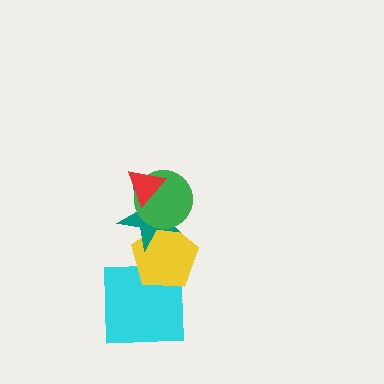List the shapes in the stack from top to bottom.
From top to bottom: the red triangle, the green circle, the teal star, the yellow pentagon, the cyan square.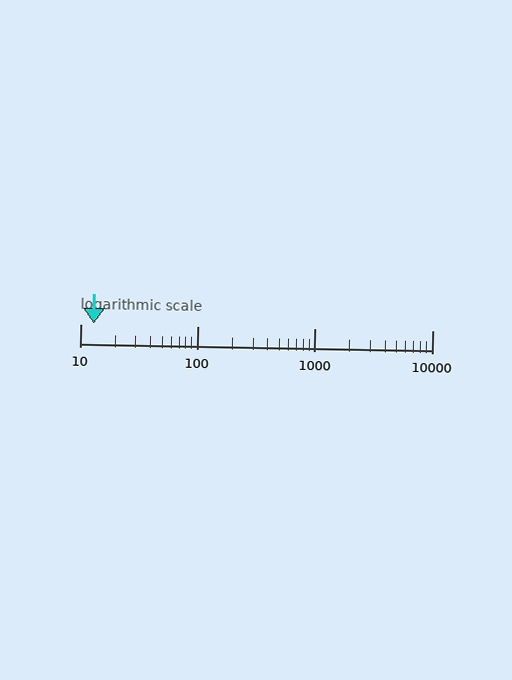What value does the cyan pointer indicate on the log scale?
The pointer indicates approximately 13.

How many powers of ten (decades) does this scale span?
The scale spans 3 decades, from 10 to 10000.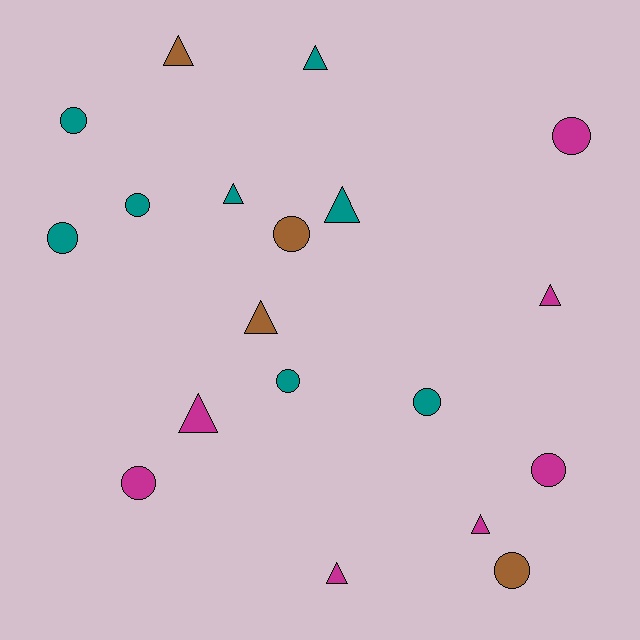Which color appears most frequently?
Teal, with 8 objects.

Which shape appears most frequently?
Circle, with 10 objects.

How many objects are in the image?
There are 19 objects.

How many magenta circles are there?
There are 3 magenta circles.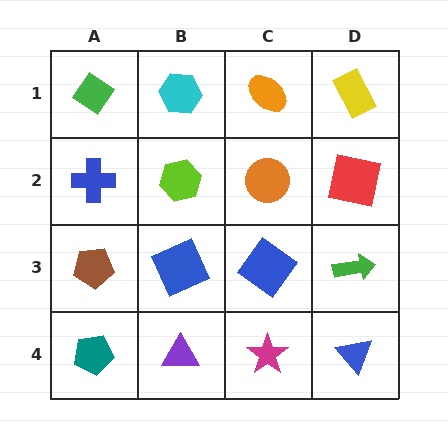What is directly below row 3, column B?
A purple triangle.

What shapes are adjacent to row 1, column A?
A blue cross (row 2, column A), a cyan hexagon (row 1, column B).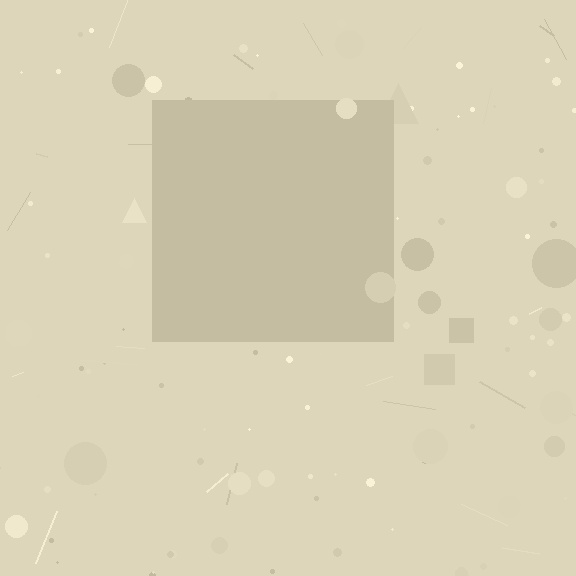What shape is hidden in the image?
A square is hidden in the image.